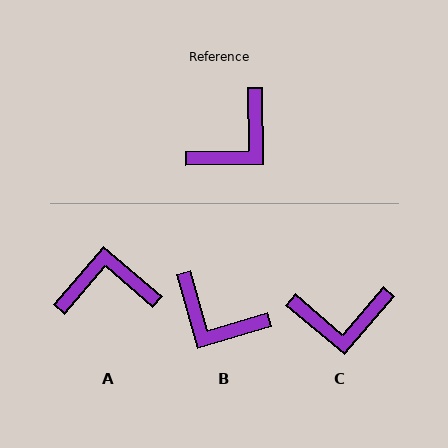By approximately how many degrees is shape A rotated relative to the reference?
Approximately 139 degrees counter-clockwise.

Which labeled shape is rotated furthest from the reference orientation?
A, about 139 degrees away.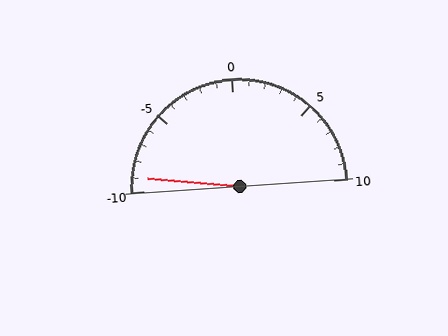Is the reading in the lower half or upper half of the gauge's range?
The reading is in the lower half of the range (-10 to 10).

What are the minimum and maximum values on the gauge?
The gauge ranges from -10 to 10.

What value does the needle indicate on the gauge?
The needle indicates approximately -9.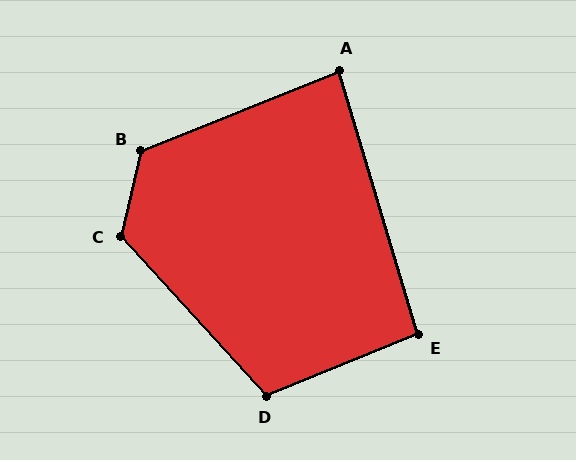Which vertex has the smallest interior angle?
A, at approximately 85 degrees.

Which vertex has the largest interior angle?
B, at approximately 125 degrees.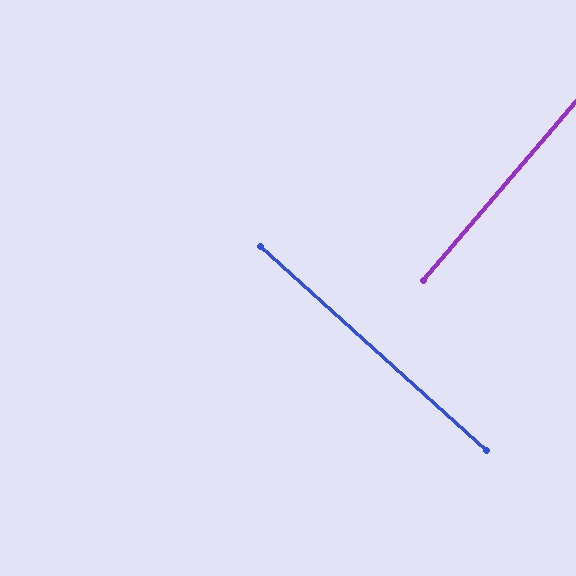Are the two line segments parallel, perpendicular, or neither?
Perpendicular — they meet at approximately 89°.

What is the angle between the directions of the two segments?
Approximately 89 degrees.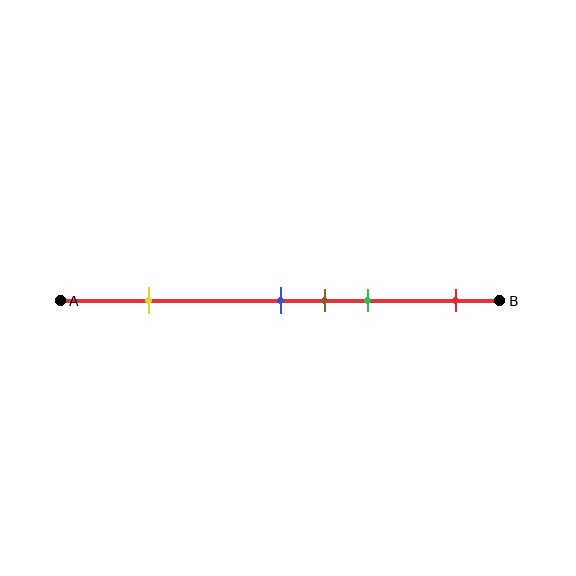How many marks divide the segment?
There are 5 marks dividing the segment.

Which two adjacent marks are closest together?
The blue and brown marks are the closest adjacent pair.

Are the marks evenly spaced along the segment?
No, the marks are not evenly spaced.